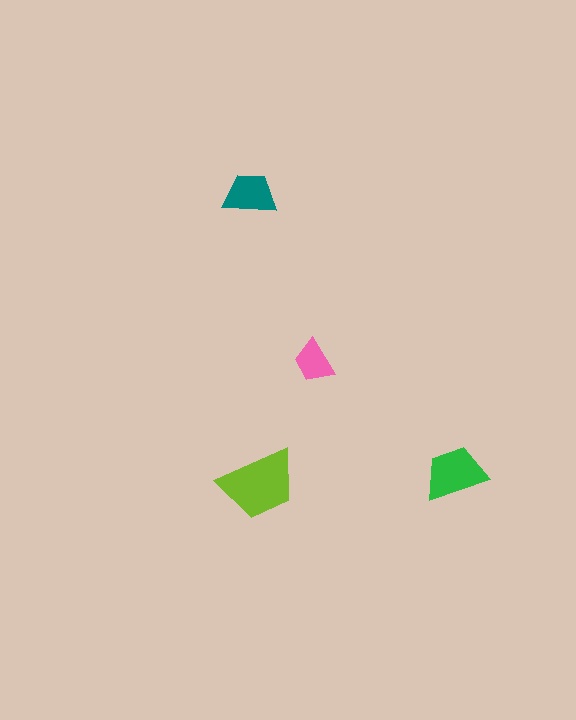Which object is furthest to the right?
The green trapezoid is rightmost.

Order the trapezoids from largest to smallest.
the lime one, the green one, the teal one, the pink one.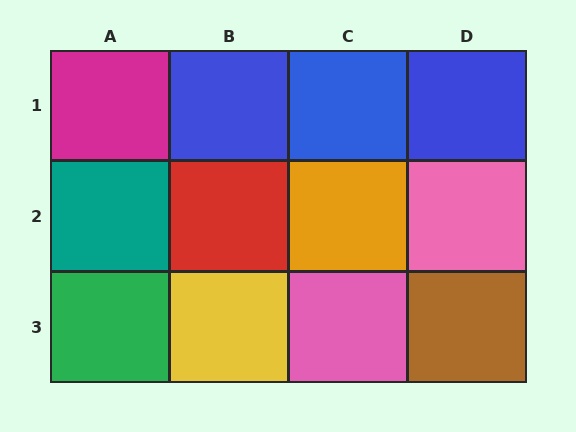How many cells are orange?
1 cell is orange.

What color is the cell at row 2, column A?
Teal.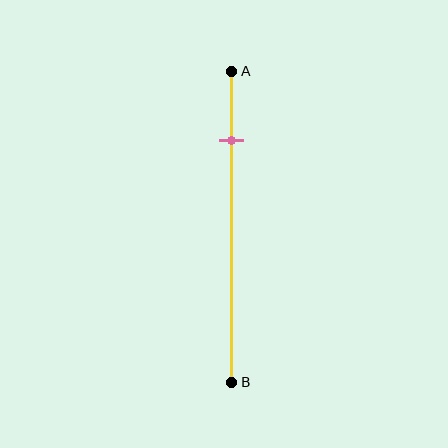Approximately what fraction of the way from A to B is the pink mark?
The pink mark is approximately 20% of the way from A to B.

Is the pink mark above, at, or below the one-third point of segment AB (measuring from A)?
The pink mark is above the one-third point of segment AB.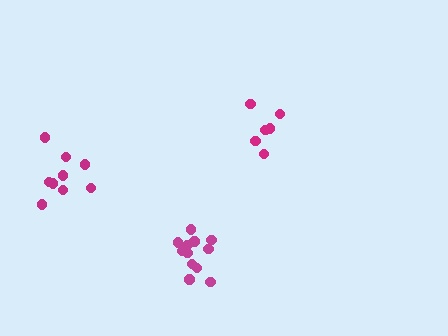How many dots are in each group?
Group 1: 6 dots, Group 2: 9 dots, Group 3: 12 dots (27 total).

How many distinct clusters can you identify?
There are 3 distinct clusters.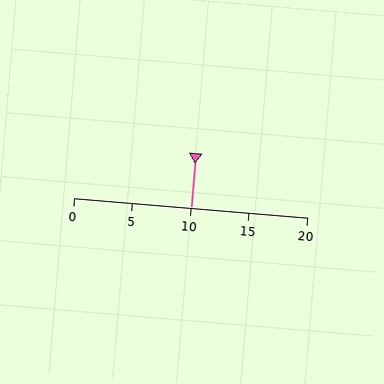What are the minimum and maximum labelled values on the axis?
The axis runs from 0 to 20.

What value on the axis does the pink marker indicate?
The marker indicates approximately 10.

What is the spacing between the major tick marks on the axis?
The major ticks are spaced 5 apart.